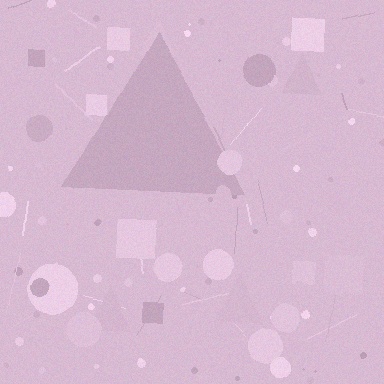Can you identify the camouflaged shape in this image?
The camouflaged shape is a triangle.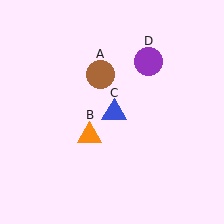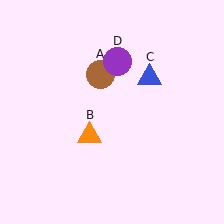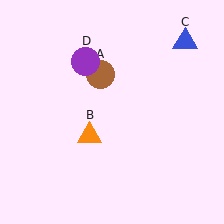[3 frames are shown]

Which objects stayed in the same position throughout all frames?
Brown circle (object A) and orange triangle (object B) remained stationary.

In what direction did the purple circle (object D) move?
The purple circle (object D) moved left.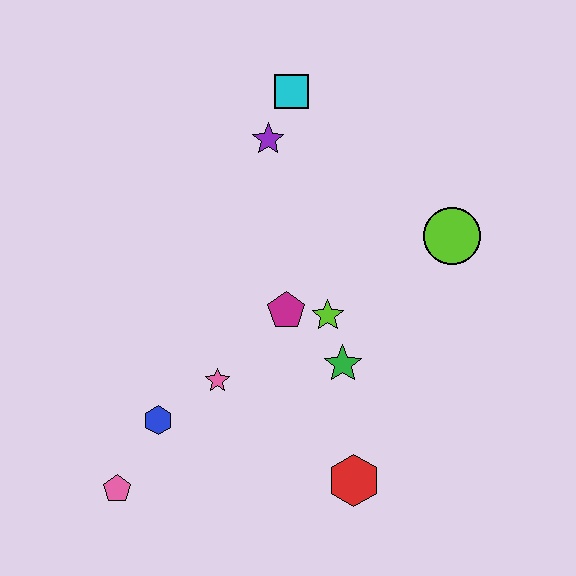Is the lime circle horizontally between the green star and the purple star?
No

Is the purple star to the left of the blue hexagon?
No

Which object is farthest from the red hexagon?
The cyan square is farthest from the red hexagon.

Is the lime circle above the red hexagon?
Yes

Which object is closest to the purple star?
The cyan square is closest to the purple star.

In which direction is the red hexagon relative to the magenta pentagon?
The red hexagon is below the magenta pentagon.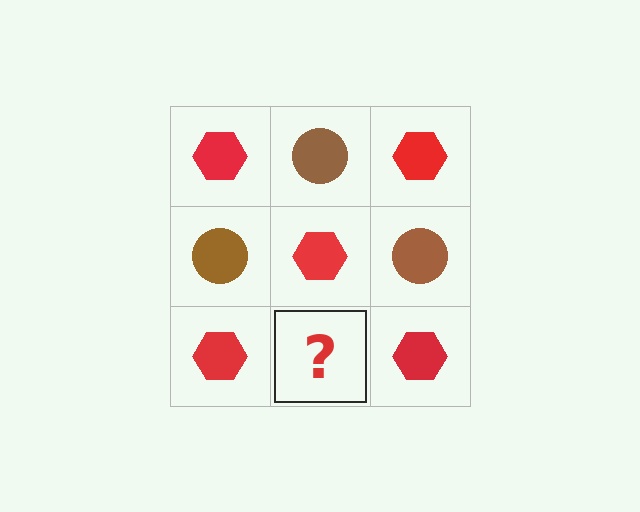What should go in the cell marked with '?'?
The missing cell should contain a brown circle.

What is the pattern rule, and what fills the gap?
The rule is that it alternates red hexagon and brown circle in a checkerboard pattern. The gap should be filled with a brown circle.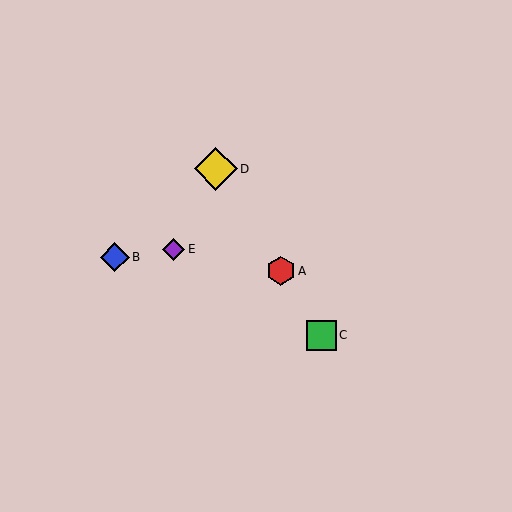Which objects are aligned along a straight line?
Objects A, C, D are aligned along a straight line.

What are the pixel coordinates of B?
Object B is at (115, 257).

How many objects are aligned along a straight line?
3 objects (A, C, D) are aligned along a straight line.